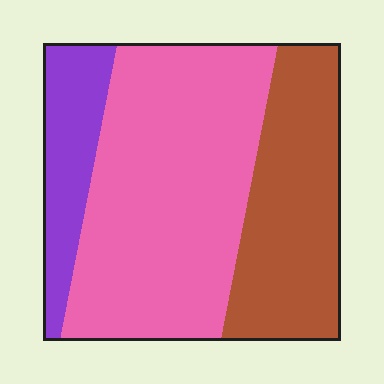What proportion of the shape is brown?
Brown takes up about one third (1/3) of the shape.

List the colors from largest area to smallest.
From largest to smallest: pink, brown, purple.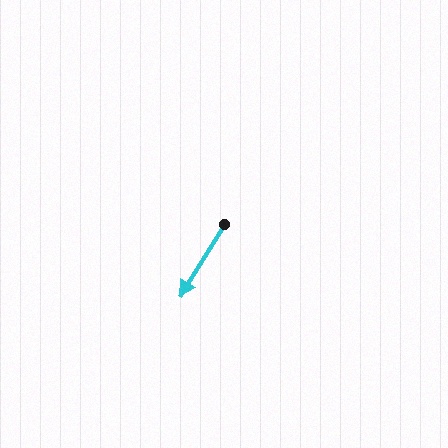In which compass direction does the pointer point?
Southwest.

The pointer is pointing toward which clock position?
Roughly 7 o'clock.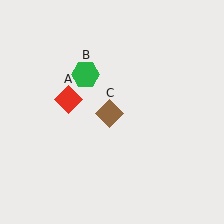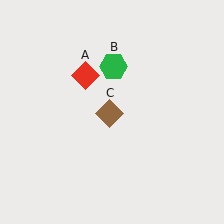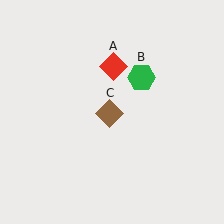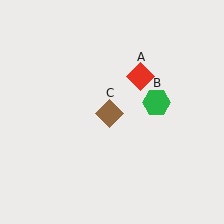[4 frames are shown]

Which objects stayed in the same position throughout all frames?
Brown diamond (object C) remained stationary.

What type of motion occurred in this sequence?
The red diamond (object A), green hexagon (object B) rotated clockwise around the center of the scene.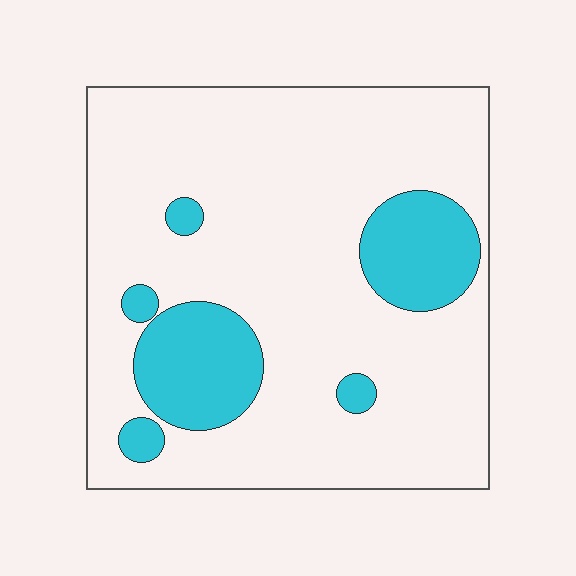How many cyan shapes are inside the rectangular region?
6.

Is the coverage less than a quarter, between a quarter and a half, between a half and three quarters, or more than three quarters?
Less than a quarter.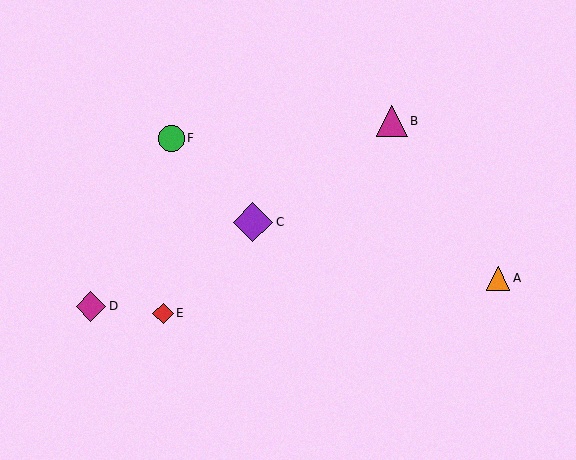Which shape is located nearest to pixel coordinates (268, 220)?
The purple diamond (labeled C) at (253, 222) is nearest to that location.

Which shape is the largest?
The purple diamond (labeled C) is the largest.